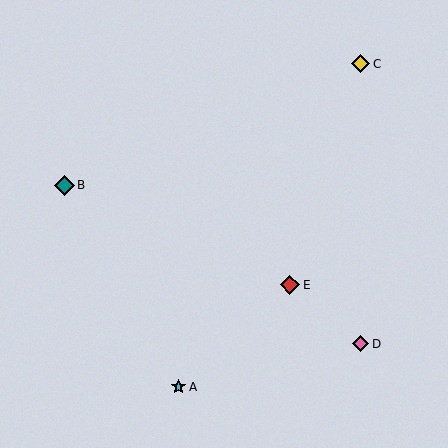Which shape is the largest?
The red diamond (labeled E) is the largest.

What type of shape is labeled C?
Shape C is a yellow diamond.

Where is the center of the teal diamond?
The center of the teal diamond is at (64, 185).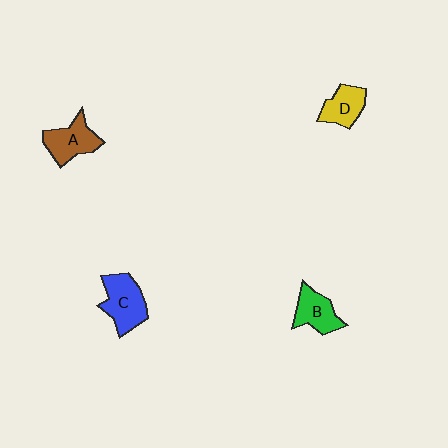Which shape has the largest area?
Shape C (blue).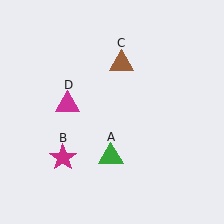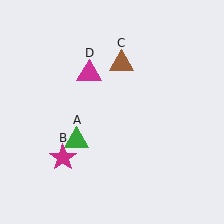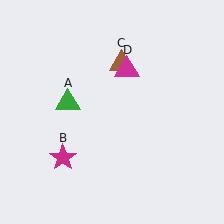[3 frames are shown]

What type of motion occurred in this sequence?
The green triangle (object A), magenta triangle (object D) rotated clockwise around the center of the scene.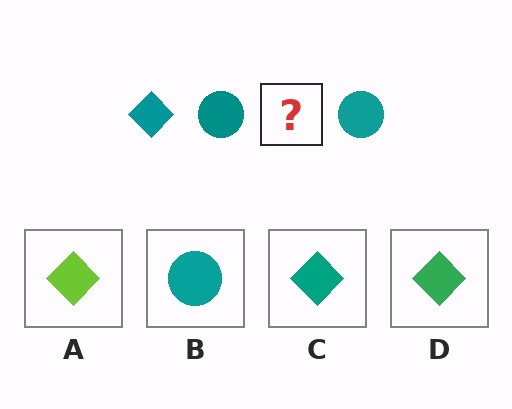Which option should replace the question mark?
Option C.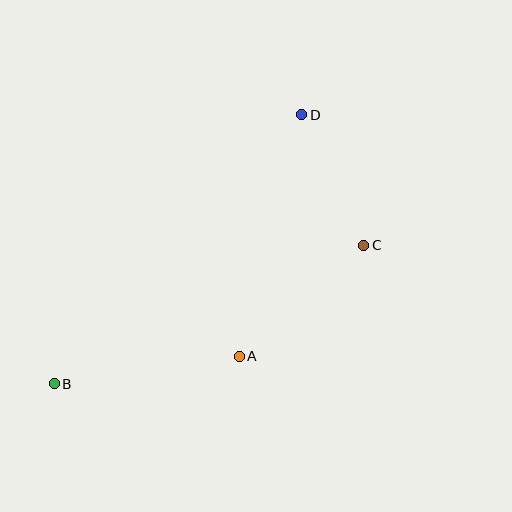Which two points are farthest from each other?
Points B and D are farthest from each other.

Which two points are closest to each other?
Points C and D are closest to each other.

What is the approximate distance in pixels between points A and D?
The distance between A and D is approximately 249 pixels.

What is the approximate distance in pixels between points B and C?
The distance between B and C is approximately 339 pixels.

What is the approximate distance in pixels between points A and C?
The distance between A and C is approximately 167 pixels.